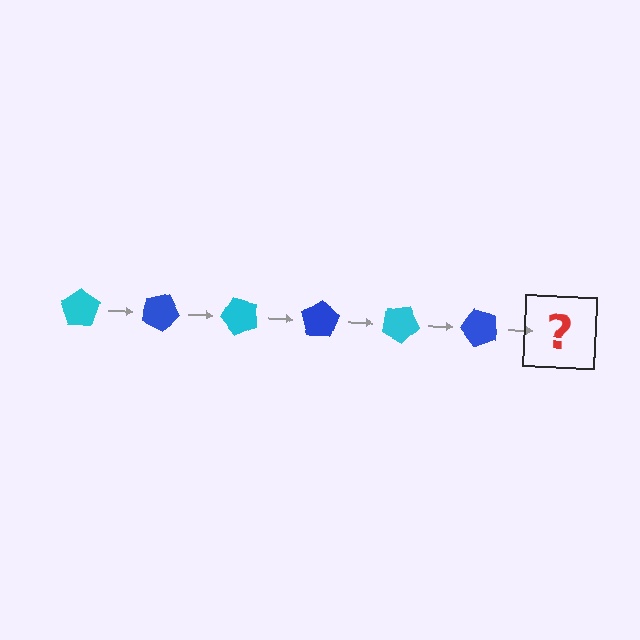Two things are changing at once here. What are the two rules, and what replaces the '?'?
The two rules are that it rotates 25 degrees each step and the color cycles through cyan and blue. The '?' should be a cyan pentagon, rotated 150 degrees from the start.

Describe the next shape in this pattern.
It should be a cyan pentagon, rotated 150 degrees from the start.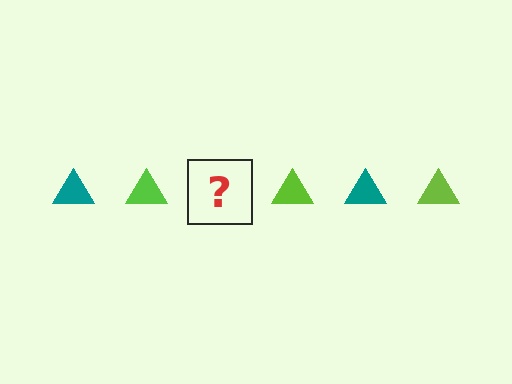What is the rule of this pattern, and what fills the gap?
The rule is that the pattern cycles through teal, lime triangles. The gap should be filled with a teal triangle.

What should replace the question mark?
The question mark should be replaced with a teal triangle.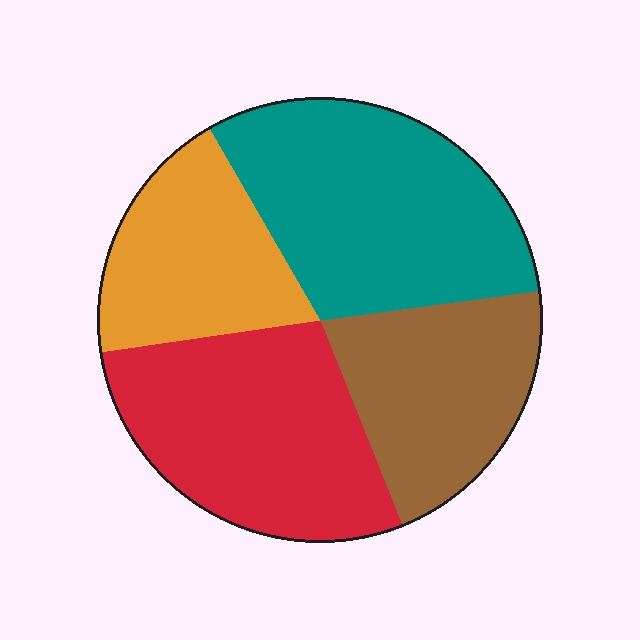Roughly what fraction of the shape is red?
Red takes up between a quarter and a half of the shape.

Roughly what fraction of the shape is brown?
Brown takes up about one fifth (1/5) of the shape.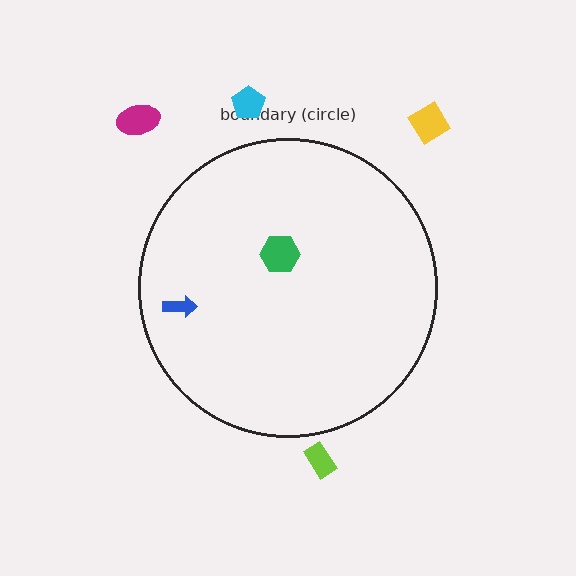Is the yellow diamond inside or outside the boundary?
Outside.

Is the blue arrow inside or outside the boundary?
Inside.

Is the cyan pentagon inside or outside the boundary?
Outside.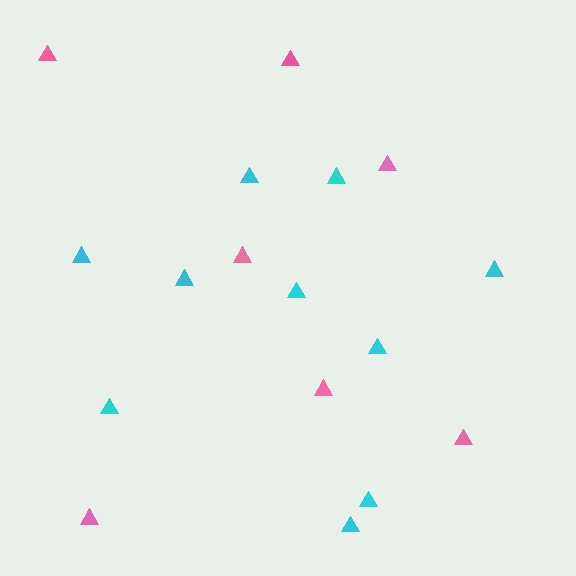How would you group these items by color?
There are 2 groups: one group of pink triangles (7) and one group of cyan triangles (10).